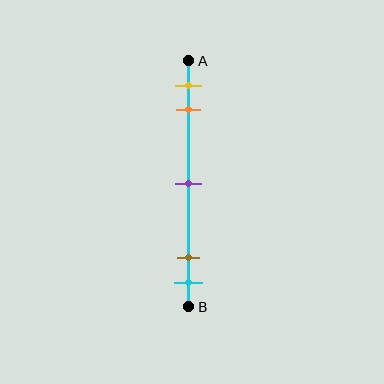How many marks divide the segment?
There are 5 marks dividing the segment.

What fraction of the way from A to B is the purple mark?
The purple mark is approximately 50% (0.5) of the way from A to B.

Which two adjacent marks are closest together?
The brown and cyan marks are the closest adjacent pair.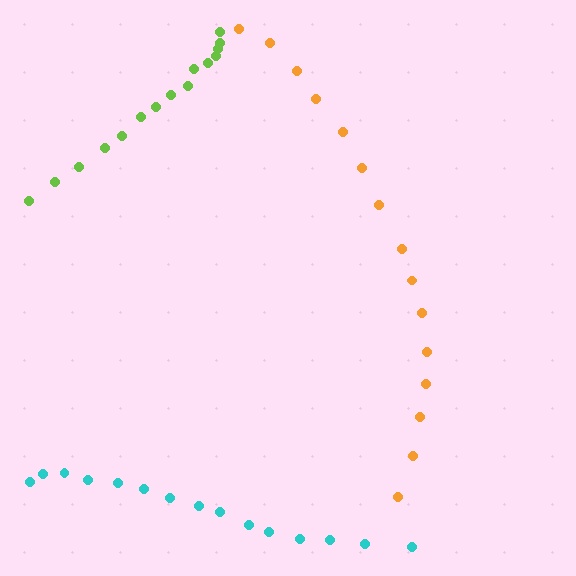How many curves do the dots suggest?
There are 3 distinct paths.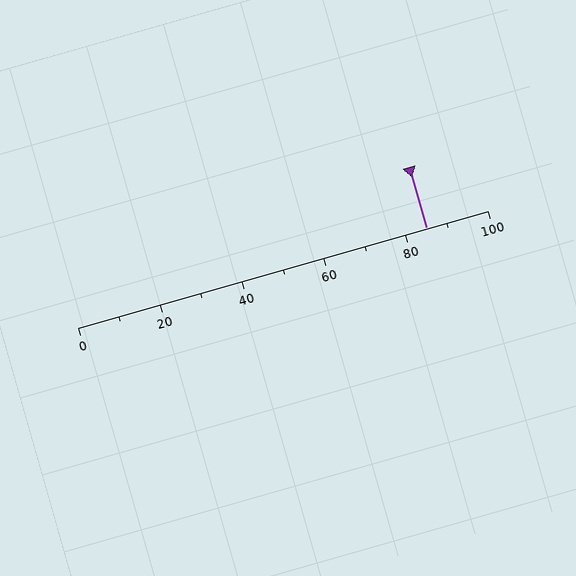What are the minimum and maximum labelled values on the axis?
The axis runs from 0 to 100.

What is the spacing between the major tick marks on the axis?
The major ticks are spaced 20 apart.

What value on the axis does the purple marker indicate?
The marker indicates approximately 85.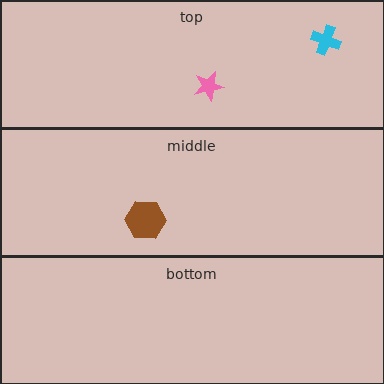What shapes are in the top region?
The cyan cross, the pink star.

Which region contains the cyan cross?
The top region.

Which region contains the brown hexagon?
The middle region.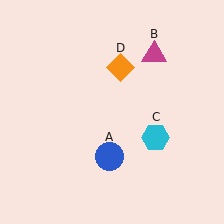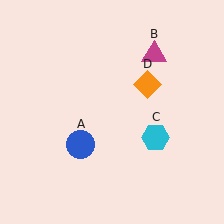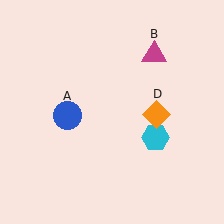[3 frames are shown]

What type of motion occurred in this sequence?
The blue circle (object A), orange diamond (object D) rotated clockwise around the center of the scene.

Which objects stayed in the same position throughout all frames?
Magenta triangle (object B) and cyan hexagon (object C) remained stationary.